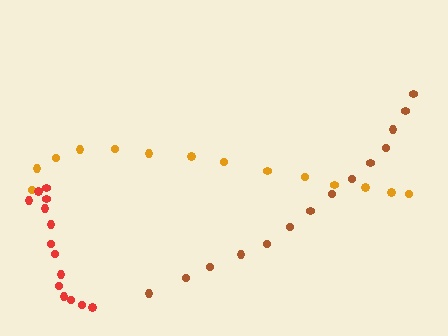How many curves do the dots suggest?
There are 3 distinct paths.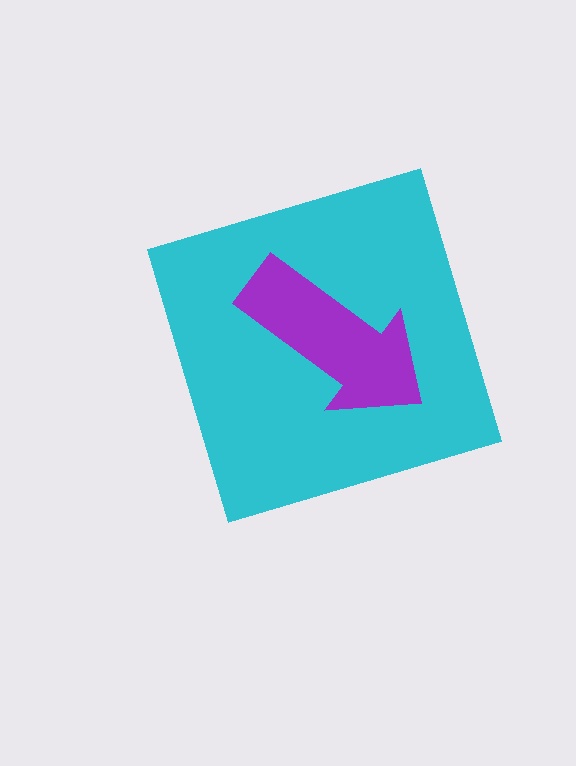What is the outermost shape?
The cyan diamond.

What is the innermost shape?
The purple arrow.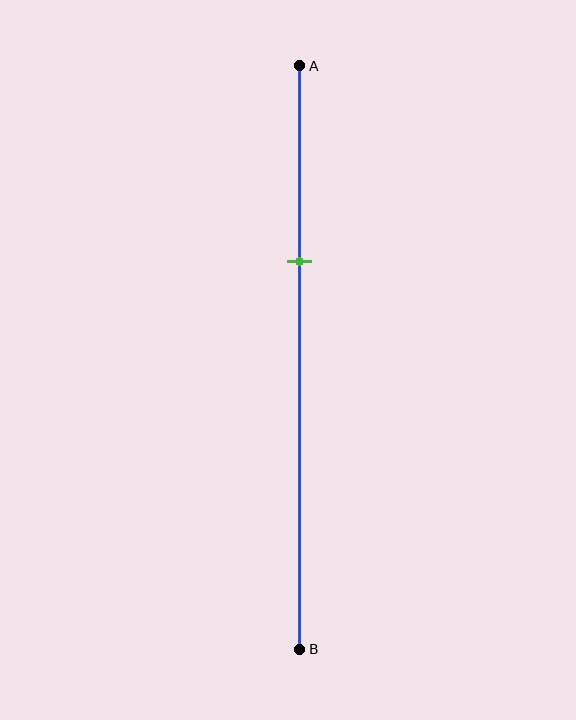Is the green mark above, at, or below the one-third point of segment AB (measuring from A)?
The green mark is approximately at the one-third point of segment AB.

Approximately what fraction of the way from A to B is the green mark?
The green mark is approximately 35% of the way from A to B.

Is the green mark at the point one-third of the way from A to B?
Yes, the mark is approximately at the one-third point.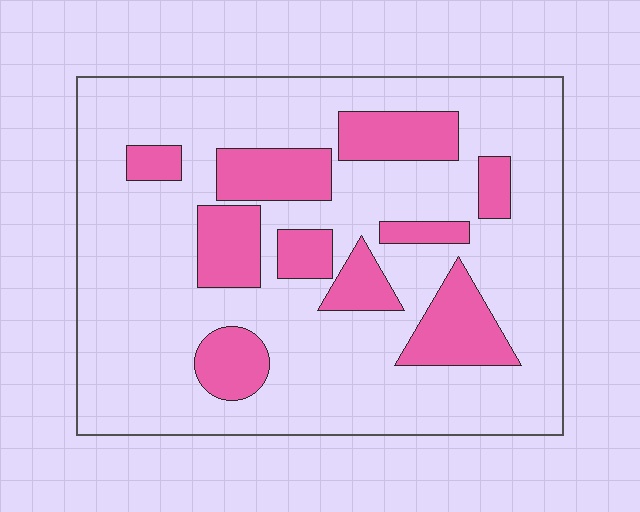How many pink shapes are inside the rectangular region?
10.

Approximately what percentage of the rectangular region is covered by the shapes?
Approximately 25%.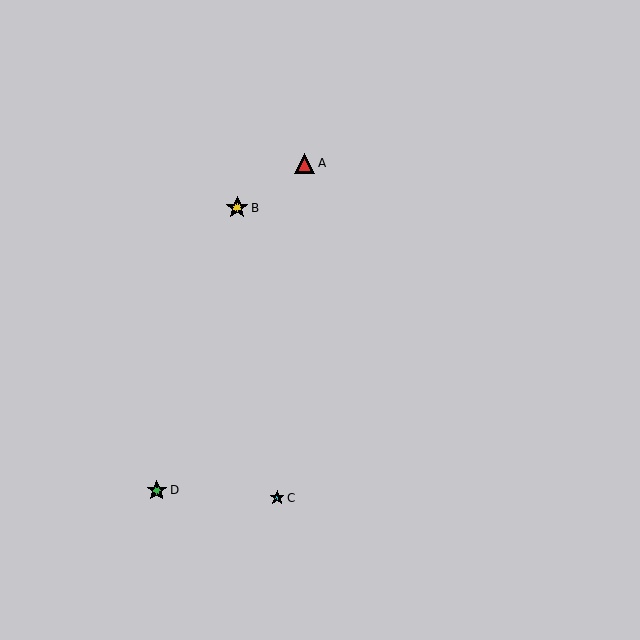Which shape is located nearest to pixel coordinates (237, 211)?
The yellow star (labeled B) at (237, 208) is nearest to that location.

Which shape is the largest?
The yellow star (labeled B) is the largest.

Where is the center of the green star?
The center of the green star is at (157, 490).